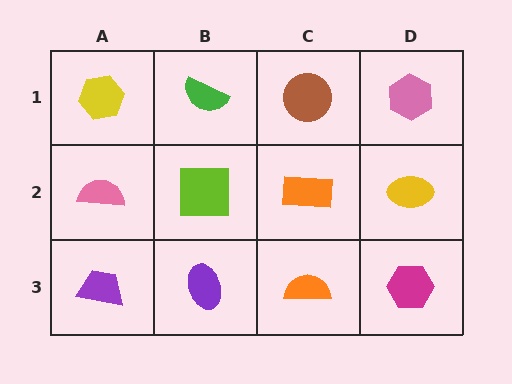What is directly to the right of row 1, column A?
A green semicircle.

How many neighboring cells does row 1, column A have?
2.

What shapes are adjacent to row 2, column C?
A brown circle (row 1, column C), an orange semicircle (row 3, column C), a lime square (row 2, column B), a yellow ellipse (row 2, column D).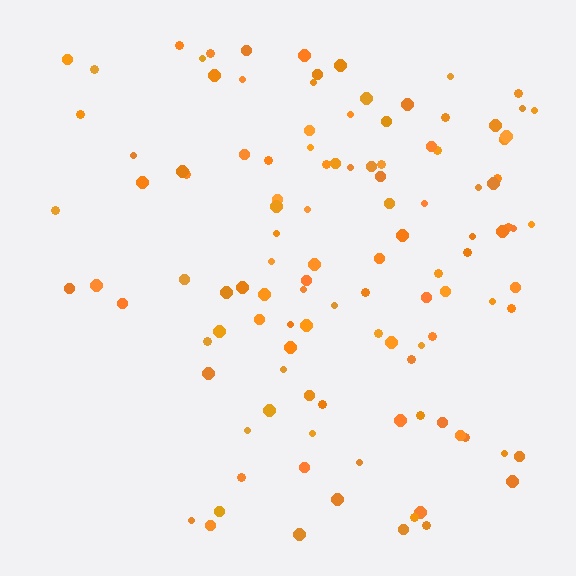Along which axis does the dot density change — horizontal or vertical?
Horizontal.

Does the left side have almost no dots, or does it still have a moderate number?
Still a moderate number, just noticeably fewer than the right.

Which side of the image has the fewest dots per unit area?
The left.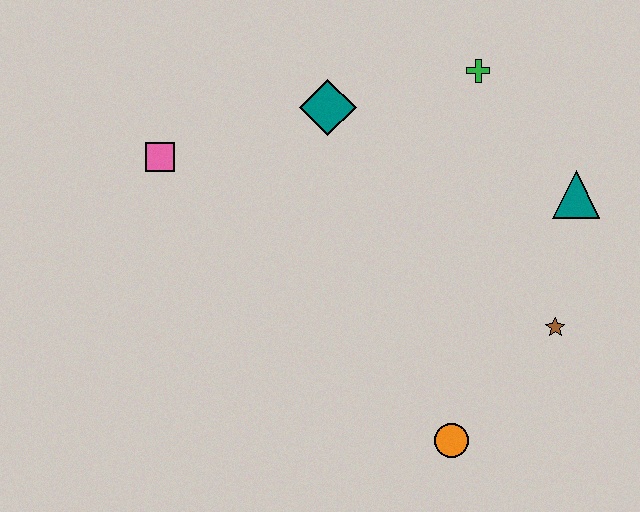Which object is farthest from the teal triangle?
The pink square is farthest from the teal triangle.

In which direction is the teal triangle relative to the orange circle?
The teal triangle is above the orange circle.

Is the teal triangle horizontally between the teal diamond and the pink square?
No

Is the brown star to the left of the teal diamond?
No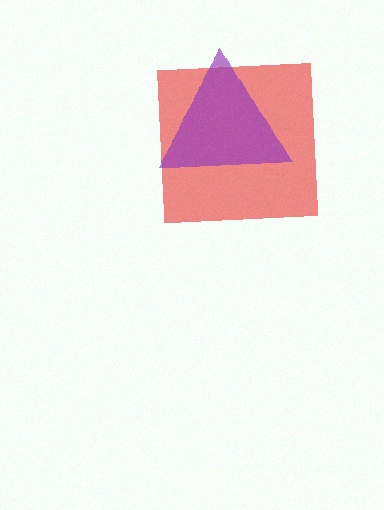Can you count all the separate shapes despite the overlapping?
Yes, there are 2 separate shapes.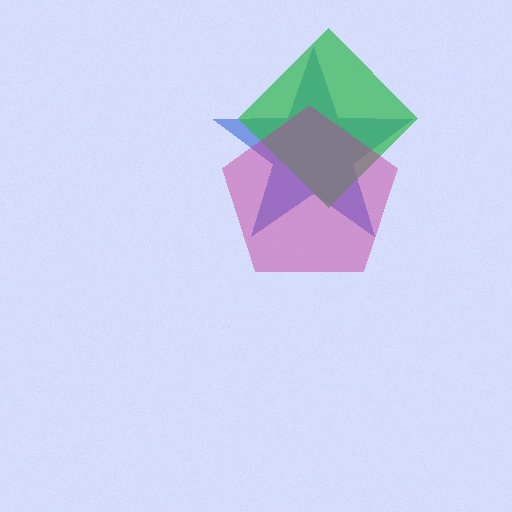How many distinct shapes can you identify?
There are 3 distinct shapes: a blue star, a green diamond, a magenta pentagon.